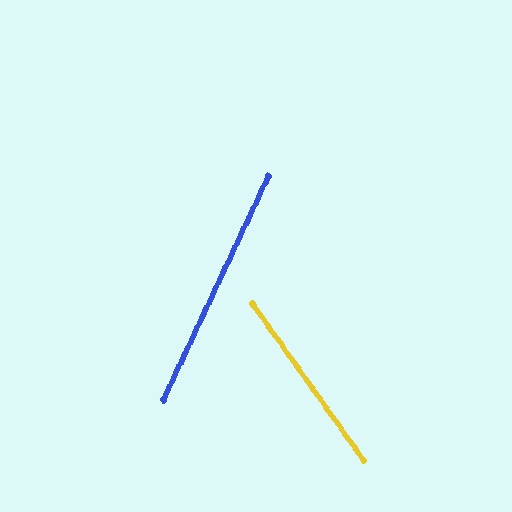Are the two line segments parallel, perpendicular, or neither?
Neither parallel nor perpendicular — they differ by about 61°.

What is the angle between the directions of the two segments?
Approximately 61 degrees.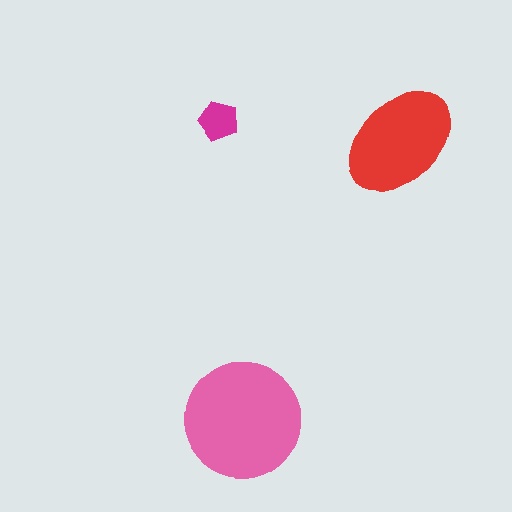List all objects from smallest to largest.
The magenta pentagon, the red ellipse, the pink circle.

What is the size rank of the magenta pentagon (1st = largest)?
3rd.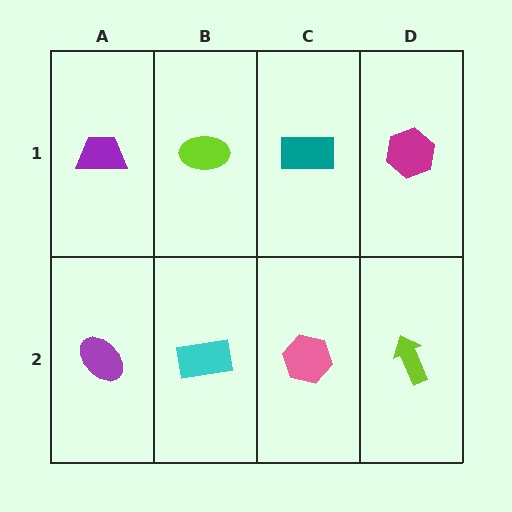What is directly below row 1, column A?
A purple ellipse.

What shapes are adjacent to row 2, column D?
A magenta hexagon (row 1, column D), a pink hexagon (row 2, column C).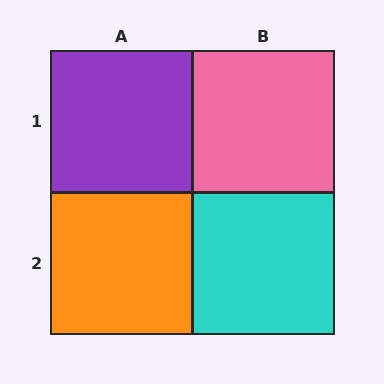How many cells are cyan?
1 cell is cyan.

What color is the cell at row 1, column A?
Purple.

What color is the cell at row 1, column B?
Pink.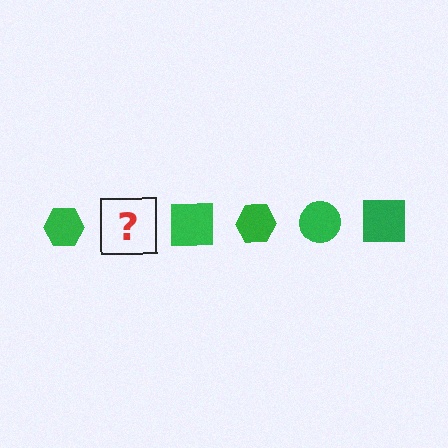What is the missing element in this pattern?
The missing element is a green circle.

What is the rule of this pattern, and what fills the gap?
The rule is that the pattern cycles through hexagon, circle, square shapes in green. The gap should be filled with a green circle.